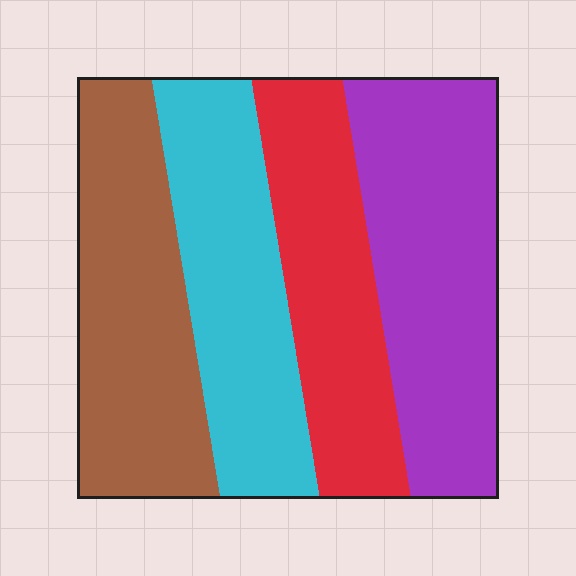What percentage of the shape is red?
Red covers roughly 20% of the shape.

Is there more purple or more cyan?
Purple.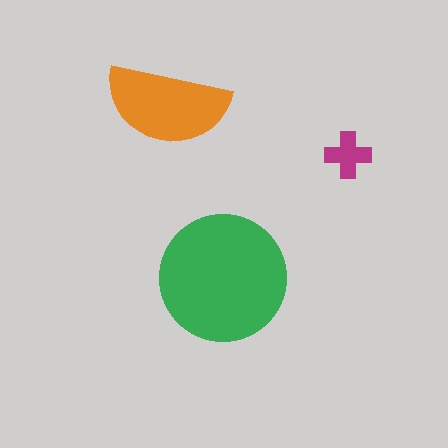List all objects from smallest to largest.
The magenta cross, the orange semicircle, the green circle.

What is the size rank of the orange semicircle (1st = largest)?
2nd.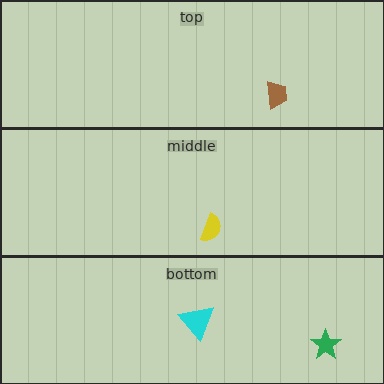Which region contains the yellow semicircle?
The middle region.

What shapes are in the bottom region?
The green star, the cyan triangle.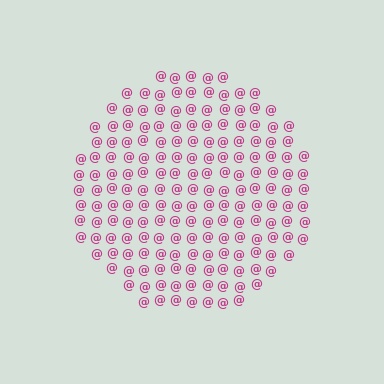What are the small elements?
The small elements are at signs.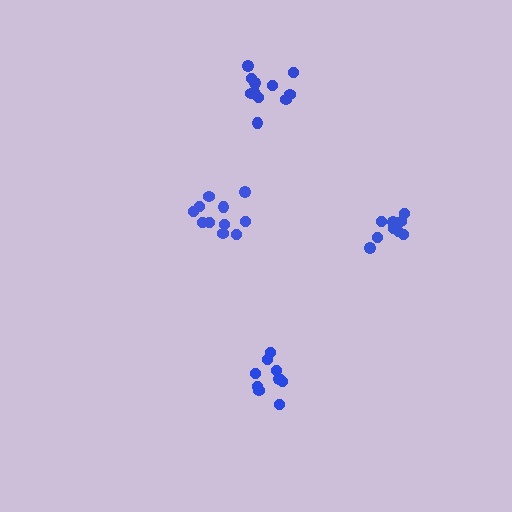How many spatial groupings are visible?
There are 4 spatial groupings.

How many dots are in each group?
Group 1: 11 dots, Group 2: 9 dots, Group 3: 11 dots, Group 4: 9 dots (40 total).